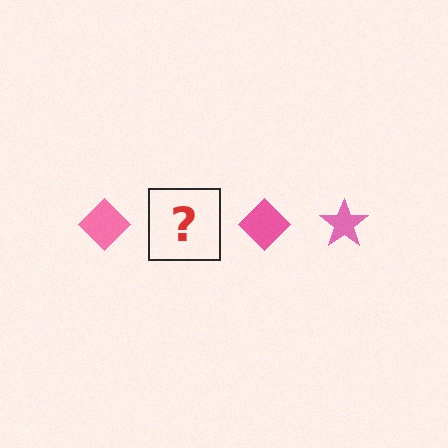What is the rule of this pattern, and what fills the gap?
The rule is that the pattern cycles through diamond, star shapes in pink. The gap should be filled with a pink star.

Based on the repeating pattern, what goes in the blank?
The blank should be a pink star.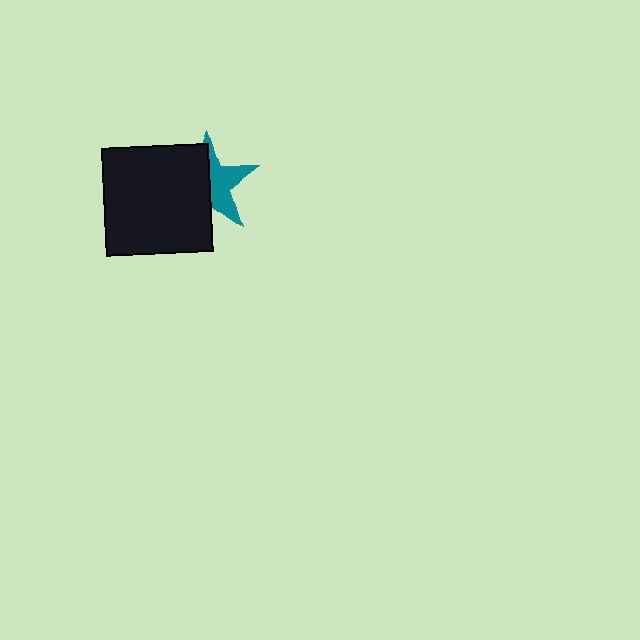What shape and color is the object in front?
The object in front is a black square.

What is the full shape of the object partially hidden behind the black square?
The partially hidden object is a teal star.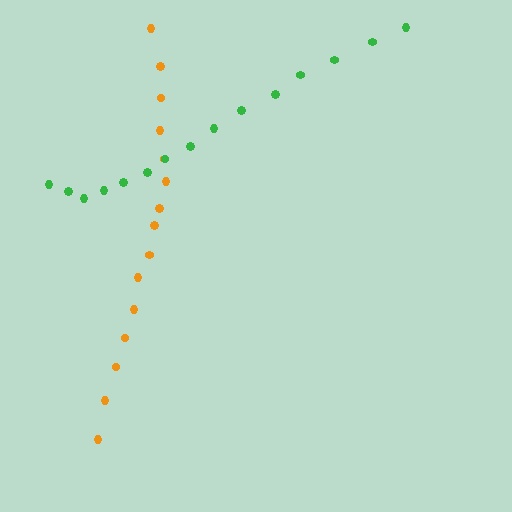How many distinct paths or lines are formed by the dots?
There are 2 distinct paths.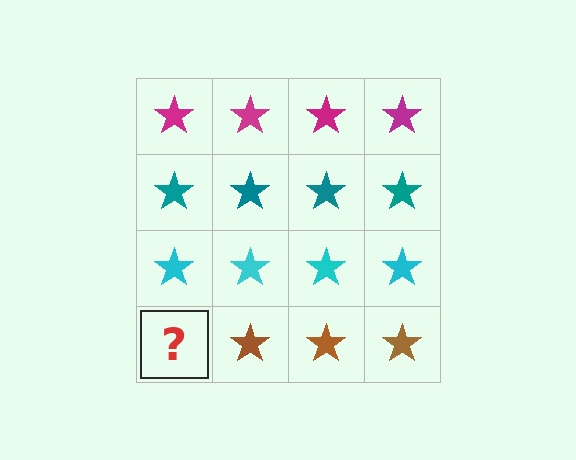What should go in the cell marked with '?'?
The missing cell should contain a brown star.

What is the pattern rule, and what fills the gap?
The rule is that each row has a consistent color. The gap should be filled with a brown star.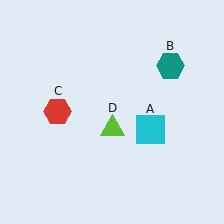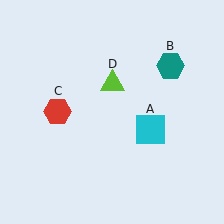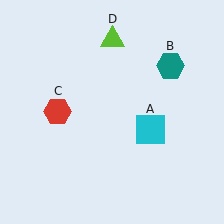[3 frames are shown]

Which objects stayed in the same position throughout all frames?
Cyan square (object A) and teal hexagon (object B) and red hexagon (object C) remained stationary.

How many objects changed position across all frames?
1 object changed position: lime triangle (object D).